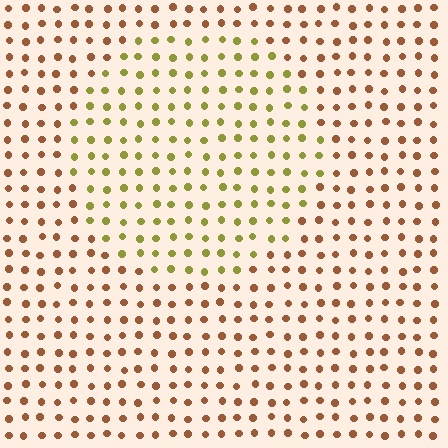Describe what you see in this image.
The image is filled with small brown elements in a uniform arrangement. A circle-shaped region is visible where the elements are tinted to a slightly different hue, forming a subtle color boundary.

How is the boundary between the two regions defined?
The boundary is defined purely by a slight shift in hue (about 48 degrees). Spacing, size, and orientation are identical on both sides.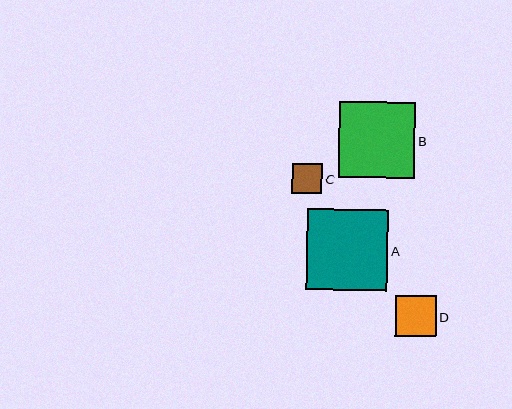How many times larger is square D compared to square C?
Square D is approximately 1.4 times the size of square C.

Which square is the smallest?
Square C is the smallest with a size of approximately 30 pixels.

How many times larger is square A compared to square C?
Square A is approximately 2.7 times the size of square C.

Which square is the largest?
Square A is the largest with a size of approximately 81 pixels.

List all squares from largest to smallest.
From largest to smallest: A, B, D, C.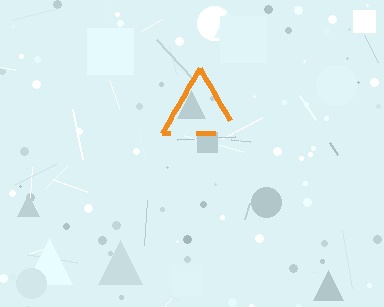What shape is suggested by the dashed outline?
The dashed outline suggests a triangle.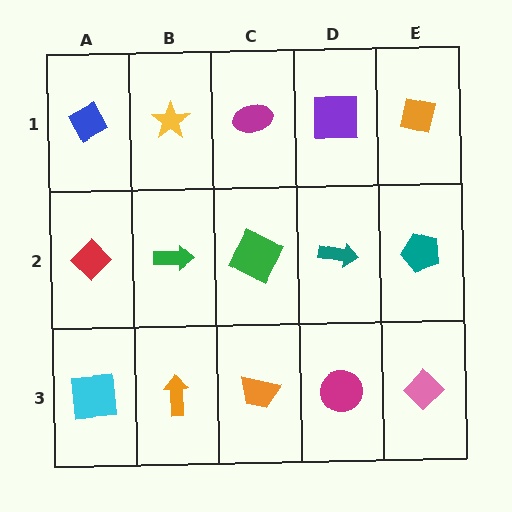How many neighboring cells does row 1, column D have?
3.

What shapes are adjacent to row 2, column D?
A purple square (row 1, column D), a magenta circle (row 3, column D), a green square (row 2, column C), a teal pentagon (row 2, column E).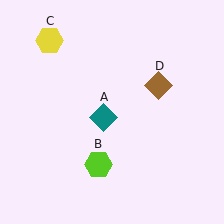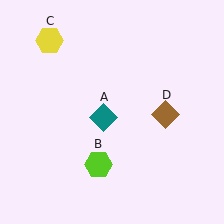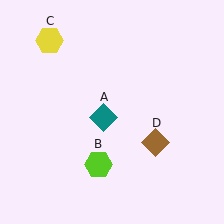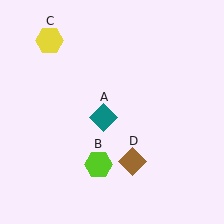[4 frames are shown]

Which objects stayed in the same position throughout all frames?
Teal diamond (object A) and lime hexagon (object B) and yellow hexagon (object C) remained stationary.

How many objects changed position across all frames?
1 object changed position: brown diamond (object D).